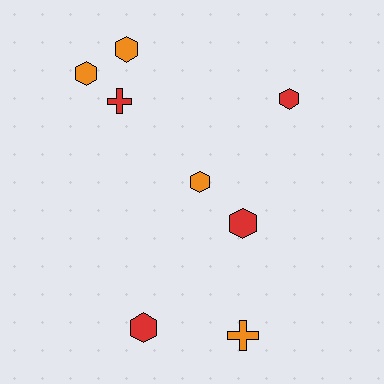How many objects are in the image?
There are 8 objects.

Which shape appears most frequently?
Hexagon, with 6 objects.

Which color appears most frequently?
Orange, with 4 objects.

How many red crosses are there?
There is 1 red cross.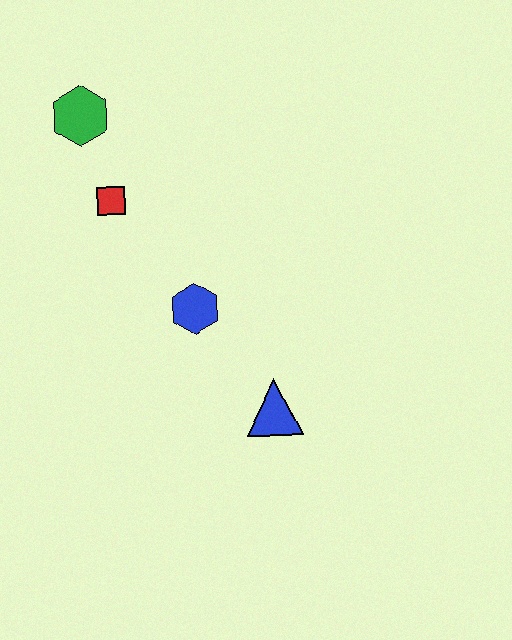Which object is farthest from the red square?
The blue triangle is farthest from the red square.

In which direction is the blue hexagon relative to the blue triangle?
The blue hexagon is above the blue triangle.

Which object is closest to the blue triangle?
The blue hexagon is closest to the blue triangle.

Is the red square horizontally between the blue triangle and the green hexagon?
Yes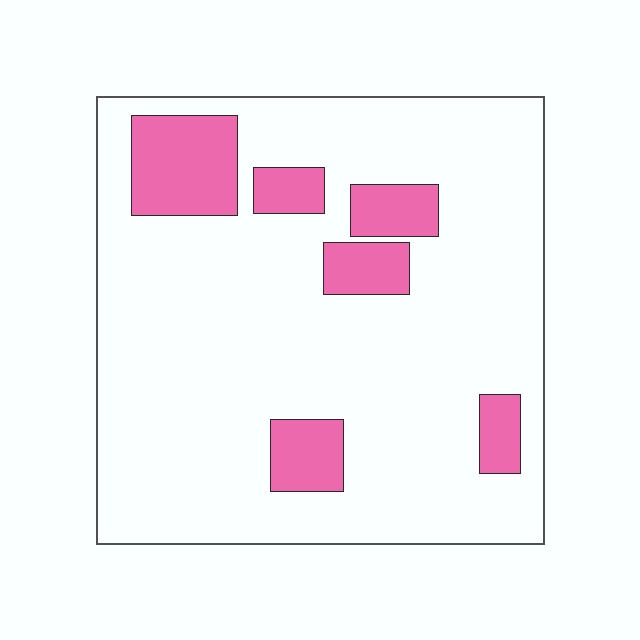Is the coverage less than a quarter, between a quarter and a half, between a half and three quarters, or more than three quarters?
Less than a quarter.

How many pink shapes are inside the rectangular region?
6.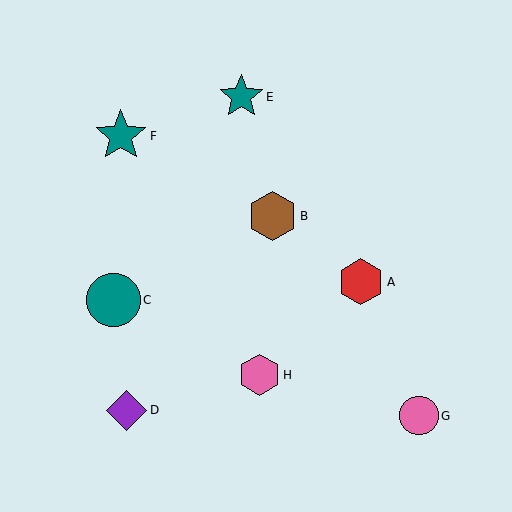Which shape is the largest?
The teal circle (labeled C) is the largest.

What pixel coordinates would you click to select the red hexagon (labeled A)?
Click at (361, 282) to select the red hexagon A.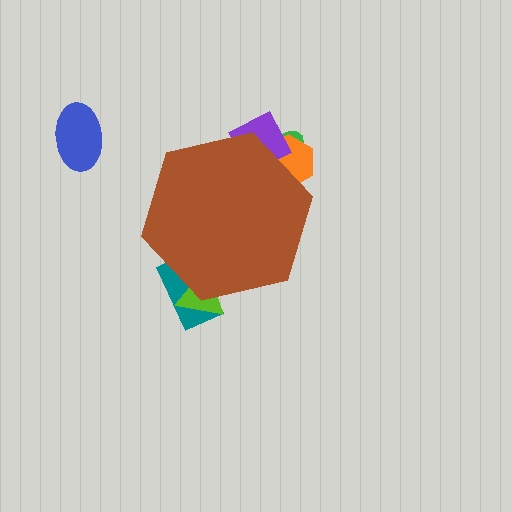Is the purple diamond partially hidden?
Yes, the purple diamond is partially hidden behind the brown hexagon.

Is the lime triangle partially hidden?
Yes, the lime triangle is partially hidden behind the brown hexagon.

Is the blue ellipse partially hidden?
No, the blue ellipse is fully visible.